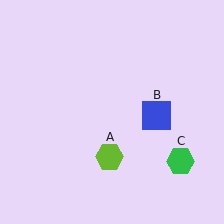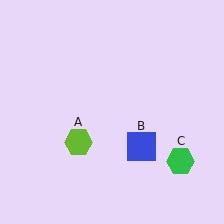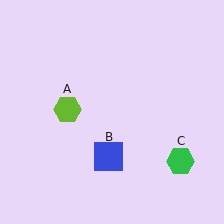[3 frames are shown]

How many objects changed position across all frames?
2 objects changed position: lime hexagon (object A), blue square (object B).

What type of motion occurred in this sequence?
The lime hexagon (object A), blue square (object B) rotated clockwise around the center of the scene.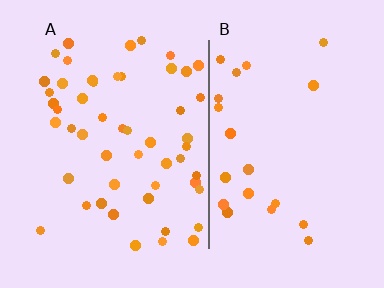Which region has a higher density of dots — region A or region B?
A (the left).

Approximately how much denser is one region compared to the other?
Approximately 2.3× — region A over region B.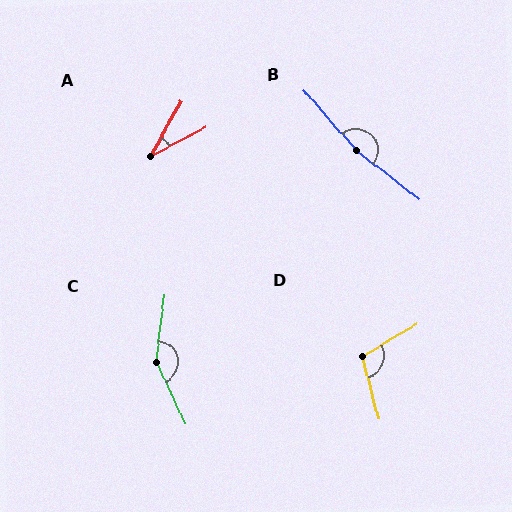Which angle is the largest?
B, at approximately 169 degrees.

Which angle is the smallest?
A, at approximately 33 degrees.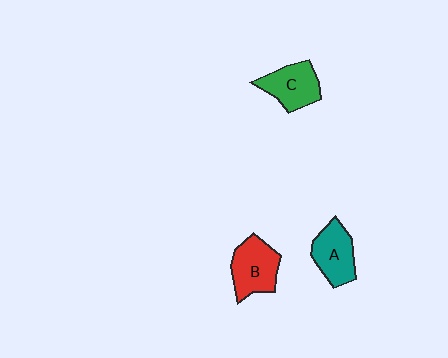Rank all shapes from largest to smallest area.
From largest to smallest: B (red), A (teal), C (green).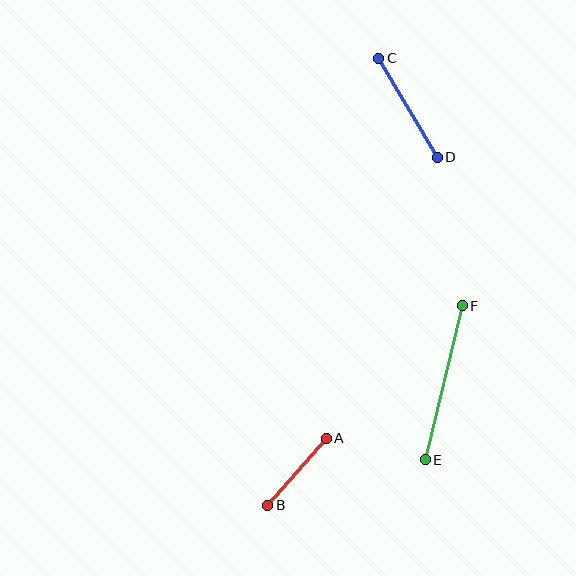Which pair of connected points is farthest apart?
Points E and F are farthest apart.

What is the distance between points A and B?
The distance is approximately 89 pixels.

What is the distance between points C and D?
The distance is approximately 115 pixels.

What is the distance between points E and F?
The distance is approximately 158 pixels.